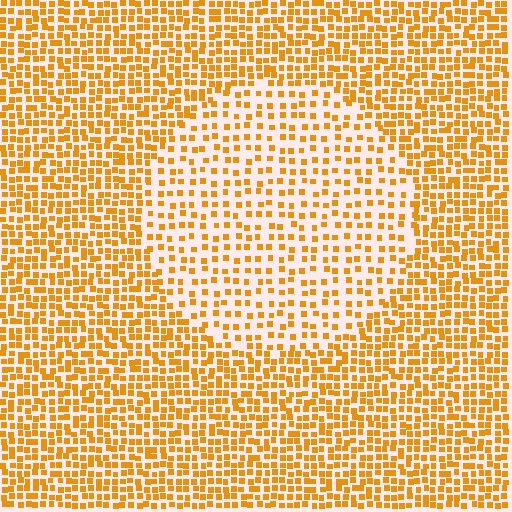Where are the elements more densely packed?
The elements are more densely packed outside the circle boundary.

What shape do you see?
I see a circle.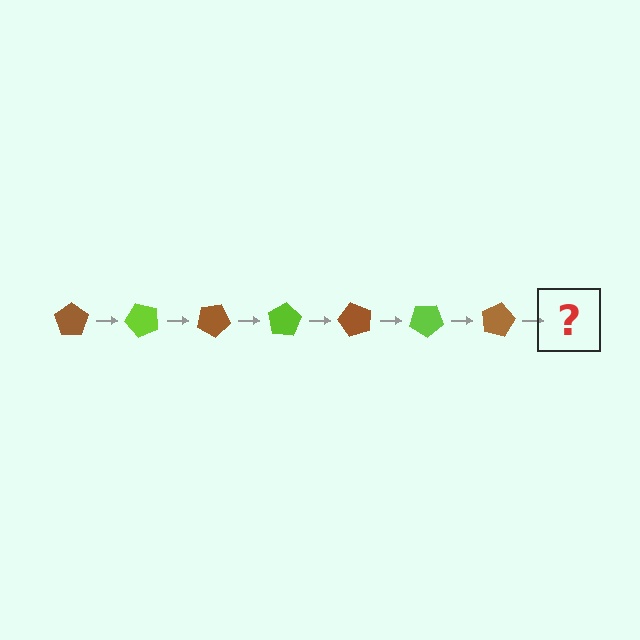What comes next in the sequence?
The next element should be a lime pentagon, rotated 350 degrees from the start.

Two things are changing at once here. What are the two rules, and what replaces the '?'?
The two rules are that it rotates 50 degrees each step and the color cycles through brown and lime. The '?' should be a lime pentagon, rotated 350 degrees from the start.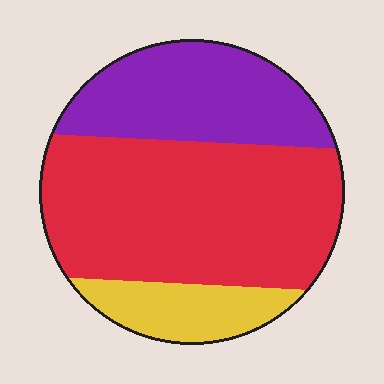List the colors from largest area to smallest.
From largest to smallest: red, purple, yellow.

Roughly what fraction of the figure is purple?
Purple covers around 30% of the figure.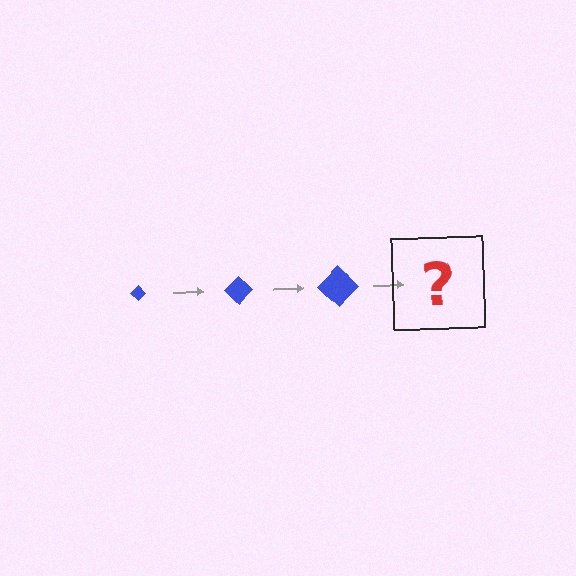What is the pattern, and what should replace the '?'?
The pattern is that the diamond gets progressively larger each step. The '?' should be a blue diamond, larger than the previous one.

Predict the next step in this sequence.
The next step is a blue diamond, larger than the previous one.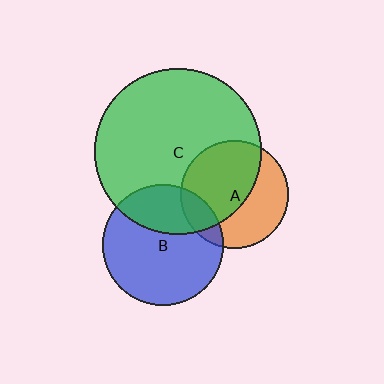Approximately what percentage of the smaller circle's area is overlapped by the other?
Approximately 15%.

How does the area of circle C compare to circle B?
Approximately 1.9 times.